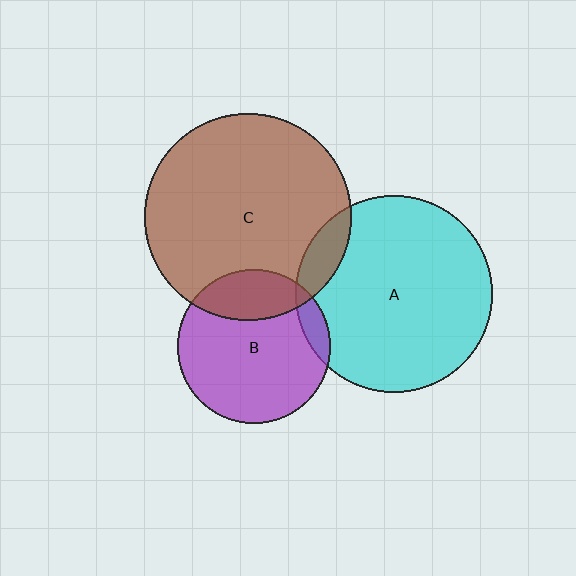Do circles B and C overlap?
Yes.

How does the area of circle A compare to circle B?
Approximately 1.6 times.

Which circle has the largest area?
Circle C (brown).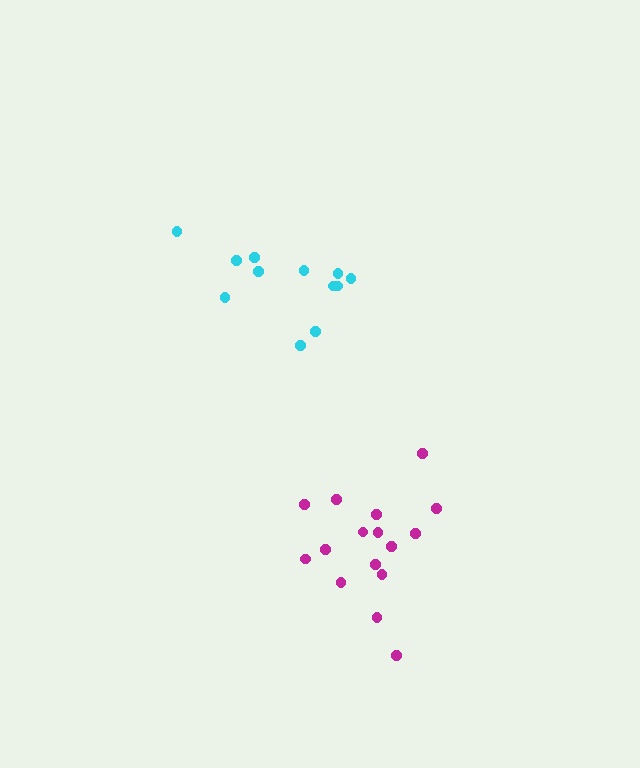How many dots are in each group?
Group 1: 12 dots, Group 2: 16 dots (28 total).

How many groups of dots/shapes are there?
There are 2 groups.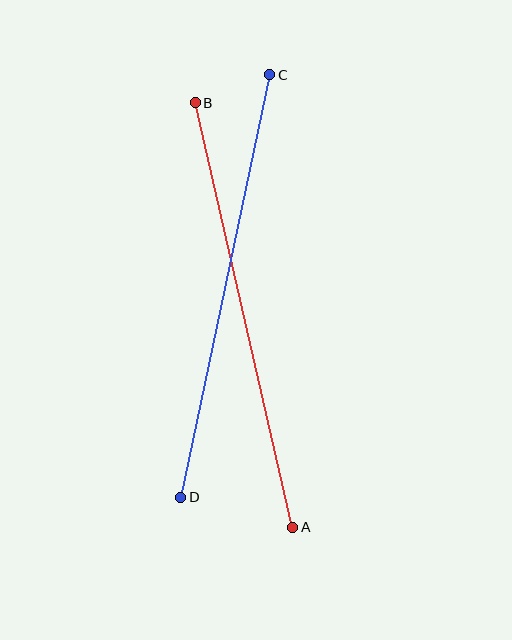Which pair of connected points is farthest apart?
Points A and B are farthest apart.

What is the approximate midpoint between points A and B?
The midpoint is at approximately (244, 315) pixels.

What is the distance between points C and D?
The distance is approximately 432 pixels.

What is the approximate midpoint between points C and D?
The midpoint is at approximately (225, 286) pixels.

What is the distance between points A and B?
The distance is approximately 436 pixels.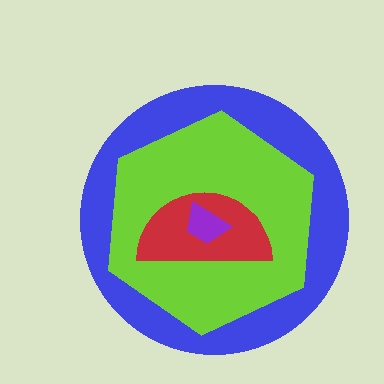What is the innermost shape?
The purple trapezoid.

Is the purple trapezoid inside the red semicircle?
Yes.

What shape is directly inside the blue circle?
The lime hexagon.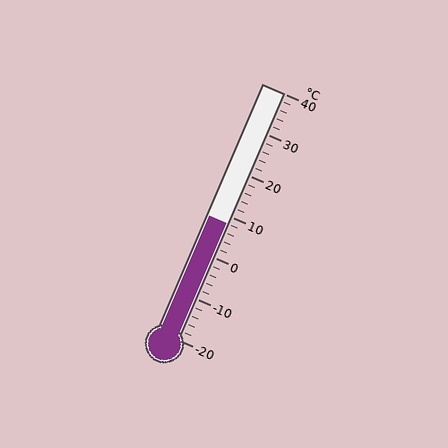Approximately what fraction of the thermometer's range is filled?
The thermometer is filled to approximately 45% of its range.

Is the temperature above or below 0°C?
The temperature is above 0°C.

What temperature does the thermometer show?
The thermometer shows approximately 8°C.